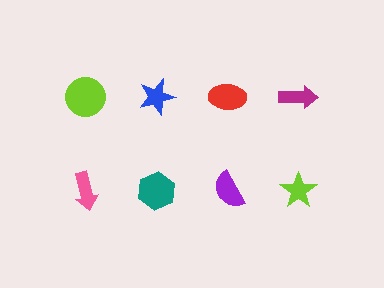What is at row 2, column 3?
A purple semicircle.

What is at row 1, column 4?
A magenta arrow.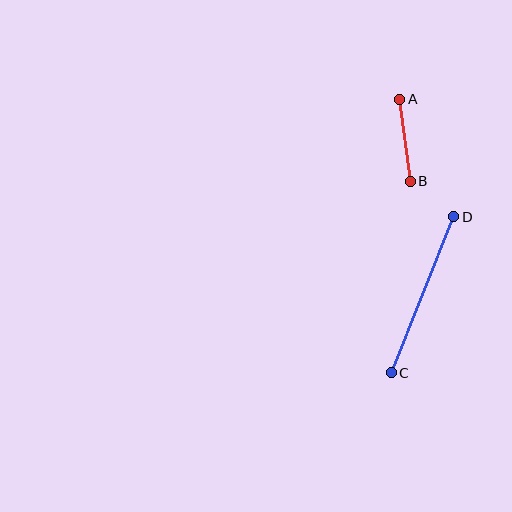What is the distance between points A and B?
The distance is approximately 83 pixels.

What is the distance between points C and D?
The distance is approximately 168 pixels.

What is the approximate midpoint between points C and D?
The midpoint is at approximately (422, 295) pixels.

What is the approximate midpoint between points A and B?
The midpoint is at approximately (405, 140) pixels.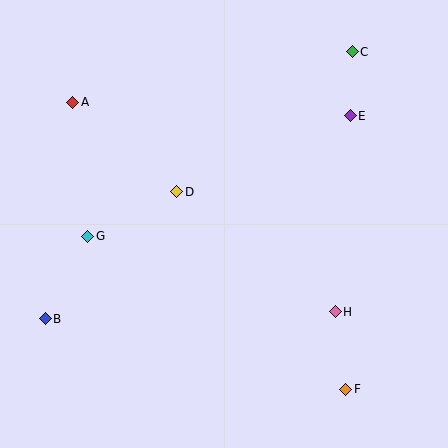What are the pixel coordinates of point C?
Point C is at (352, 52).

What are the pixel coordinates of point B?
Point B is at (45, 319).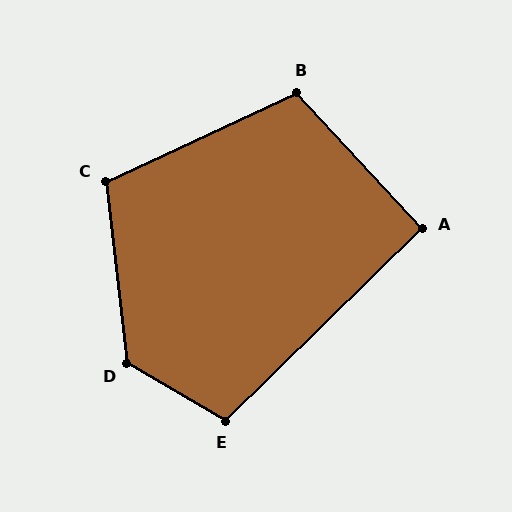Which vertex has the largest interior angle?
D, at approximately 127 degrees.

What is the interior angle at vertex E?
Approximately 105 degrees (obtuse).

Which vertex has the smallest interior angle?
A, at approximately 92 degrees.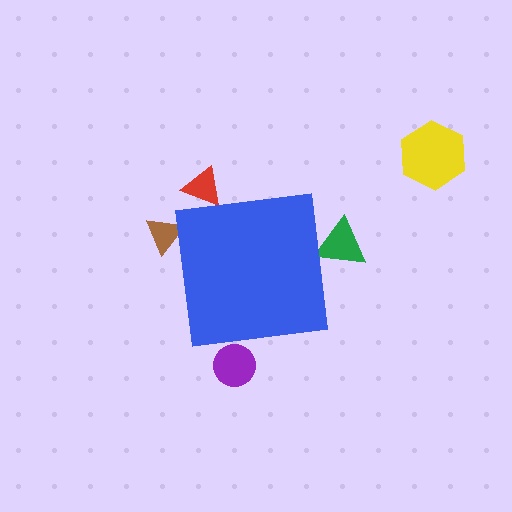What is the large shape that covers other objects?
A blue square.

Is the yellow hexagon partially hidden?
No, the yellow hexagon is fully visible.